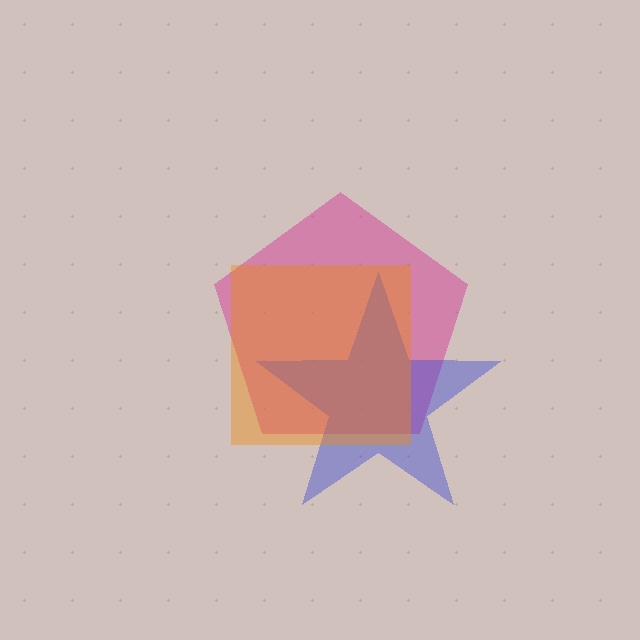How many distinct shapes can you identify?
There are 3 distinct shapes: a magenta pentagon, a blue star, an orange square.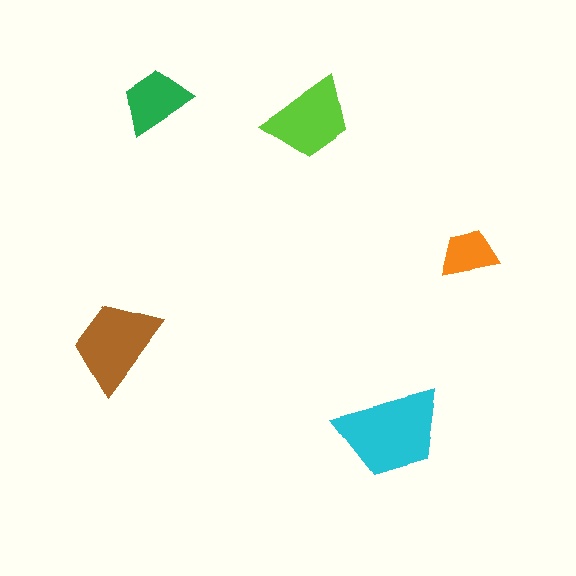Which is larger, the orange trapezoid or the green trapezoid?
The green one.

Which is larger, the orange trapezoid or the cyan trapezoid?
The cyan one.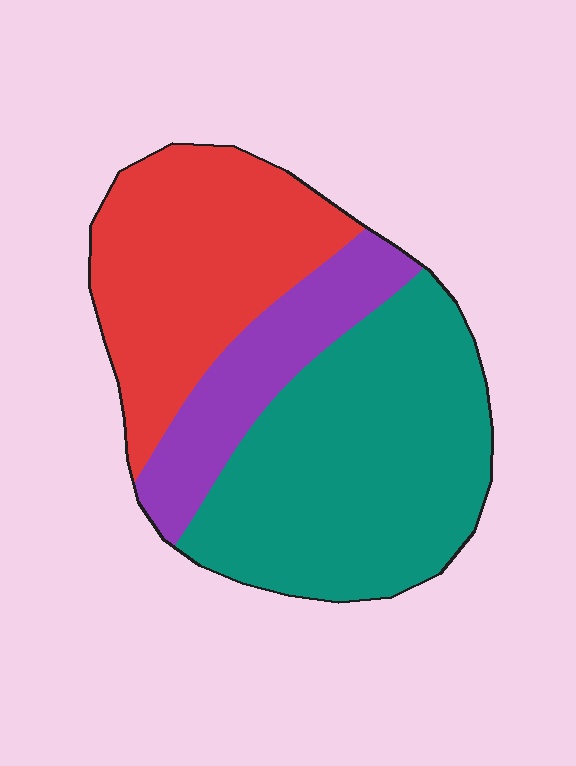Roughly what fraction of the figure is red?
Red covers around 35% of the figure.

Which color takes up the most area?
Teal, at roughly 50%.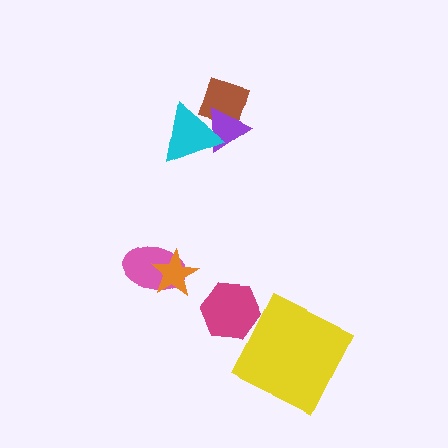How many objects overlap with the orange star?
1 object overlaps with the orange star.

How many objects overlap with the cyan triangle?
2 objects overlap with the cyan triangle.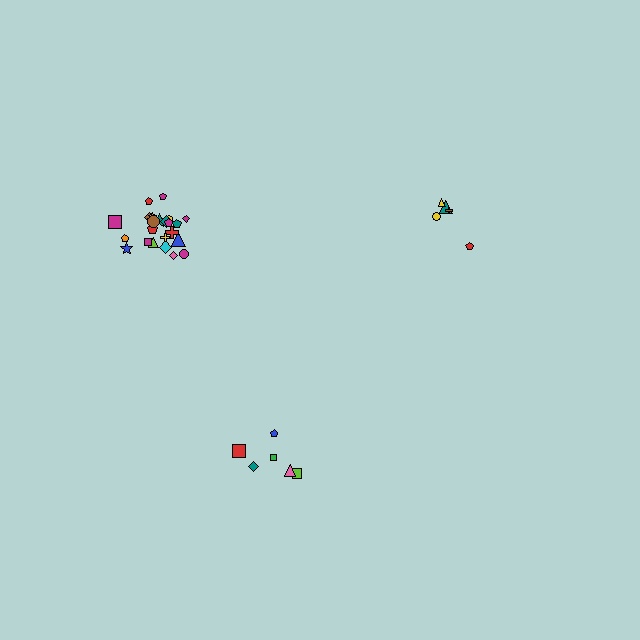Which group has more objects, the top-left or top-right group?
The top-left group.